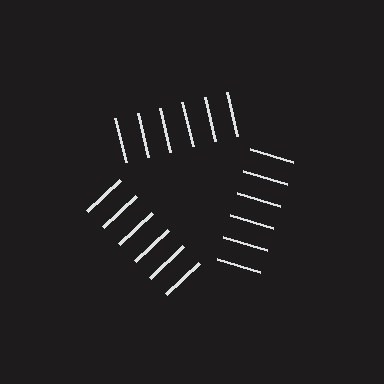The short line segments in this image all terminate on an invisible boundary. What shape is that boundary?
An illusory triangle — the line segments terminate on its edges but no continuous stroke is drawn.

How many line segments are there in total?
18 — 6 along each of the 3 edges.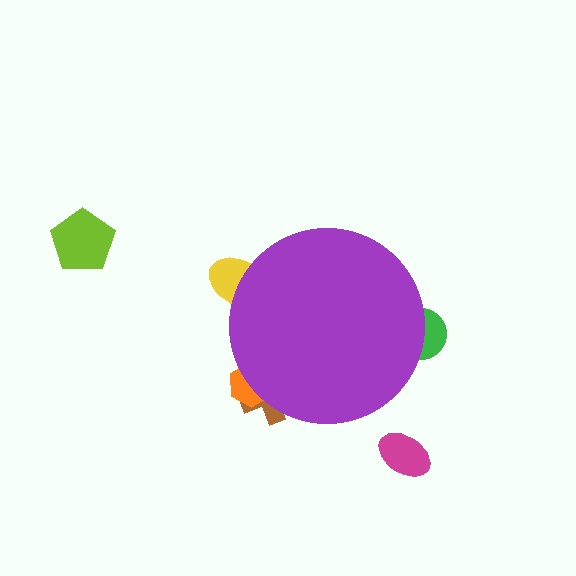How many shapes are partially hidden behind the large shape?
4 shapes are partially hidden.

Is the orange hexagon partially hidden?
Yes, the orange hexagon is partially hidden behind the purple circle.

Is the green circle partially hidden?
Yes, the green circle is partially hidden behind the purple circle.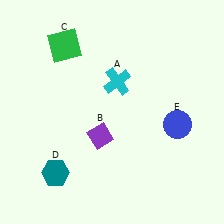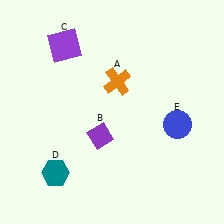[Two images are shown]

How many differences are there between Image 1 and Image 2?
There are 2 differences between the two images.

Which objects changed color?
A changed from cyan to orange. C changed from green to purple.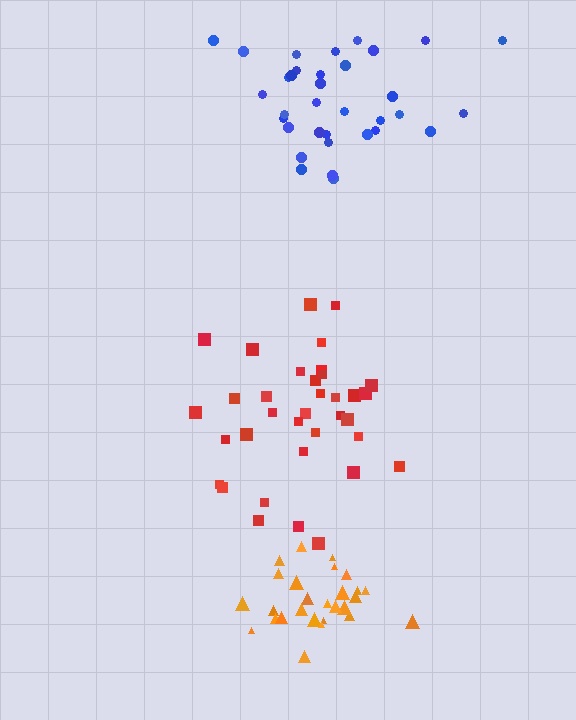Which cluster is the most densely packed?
Orange.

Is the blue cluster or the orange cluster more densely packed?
Orange.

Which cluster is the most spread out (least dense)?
Blue.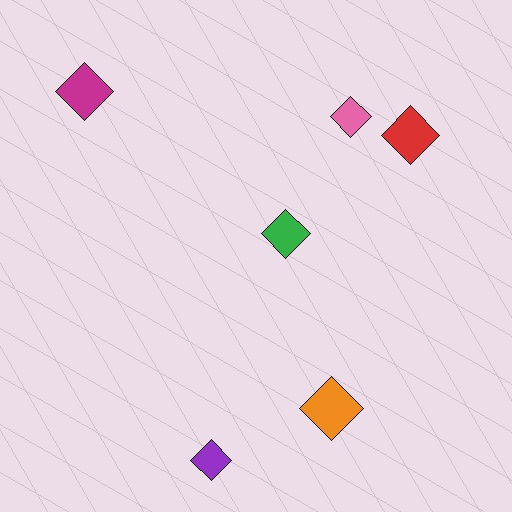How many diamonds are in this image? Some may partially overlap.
There are 6 diamonds.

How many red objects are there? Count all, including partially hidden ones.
There is 1 red object.